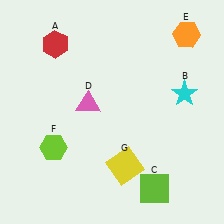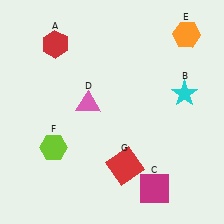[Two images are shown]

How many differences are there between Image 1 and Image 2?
There are 2 differences between the two images.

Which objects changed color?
C changed from lime to magenta. G changed from yellow to red.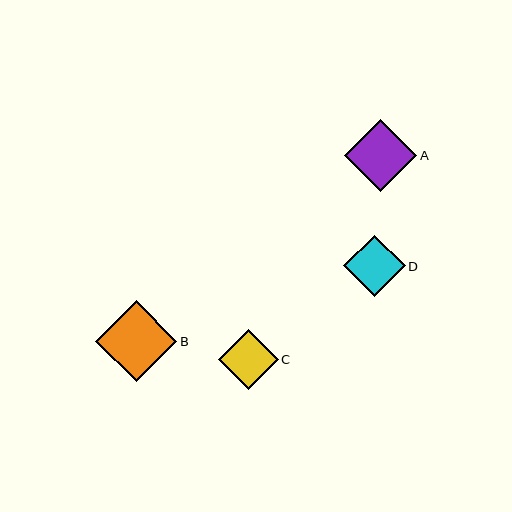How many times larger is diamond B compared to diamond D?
Diamond B is approximately 1.3 times the size of diamond D.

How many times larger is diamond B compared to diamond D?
Diamond B is approximately 1.3 times the size of diamond D.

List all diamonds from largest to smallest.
From largest to smallest: B, A, D, C.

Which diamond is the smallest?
Diamond C is the smallest with a size of approximately 60 pixels.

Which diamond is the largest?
Diamond B is the largest with a size of approximately 81 pixels.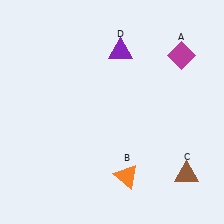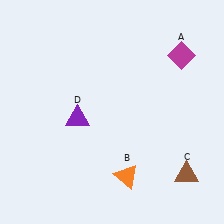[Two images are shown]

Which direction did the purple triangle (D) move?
The purple triangle (D) moved down.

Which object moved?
The purple triangle (D) moved down.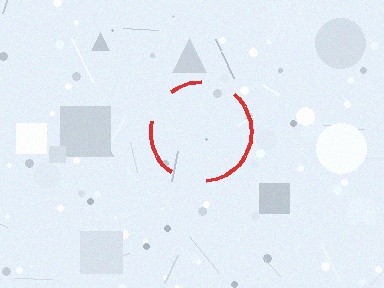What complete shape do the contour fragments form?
The contour fragments form a circle.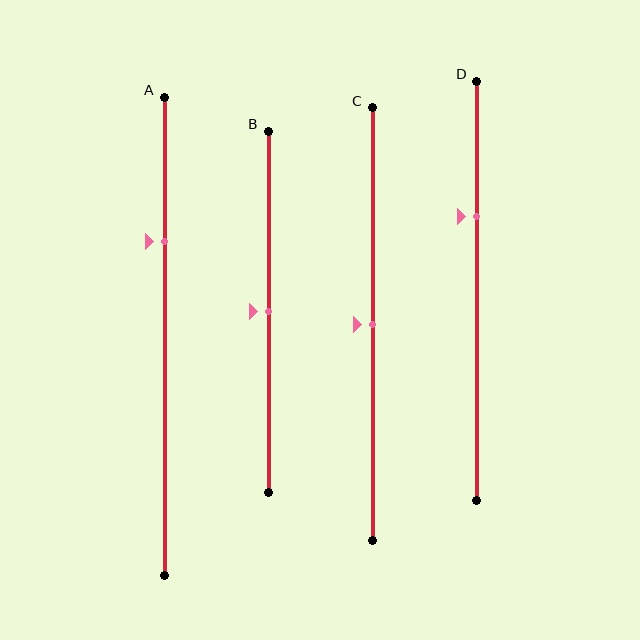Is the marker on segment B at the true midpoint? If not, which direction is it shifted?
Yes, the marker on segment B is at the true midpoint.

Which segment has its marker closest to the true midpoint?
Segment B has its marker closest to the true midpoint.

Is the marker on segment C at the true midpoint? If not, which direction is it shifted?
Yes, the marker on segment C is at the true midpoint.